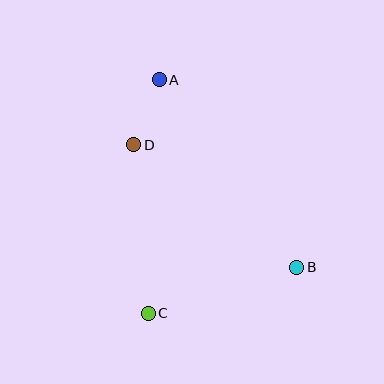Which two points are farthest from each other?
Points A and C are farthest from each other.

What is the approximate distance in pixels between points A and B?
The distance between A and B is approximately 233 pixels.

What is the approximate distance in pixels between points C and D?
The distance between C and D is approximately 169 pixels.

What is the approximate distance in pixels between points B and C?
The distance between B and C is approximately 156 pixels.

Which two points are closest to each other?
Points A and D are closest to each other.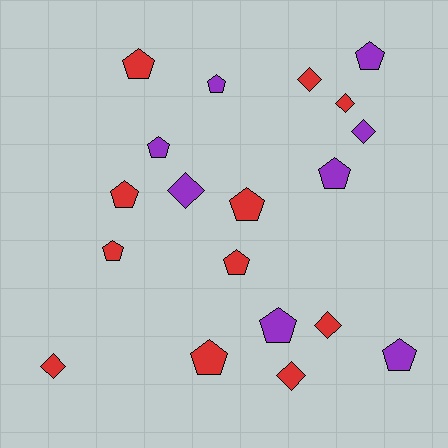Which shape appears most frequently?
Pentagon, with 12 objects.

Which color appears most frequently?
Red, with 11 objects.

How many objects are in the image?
There are 19 objects.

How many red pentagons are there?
There are 6 red pentagons.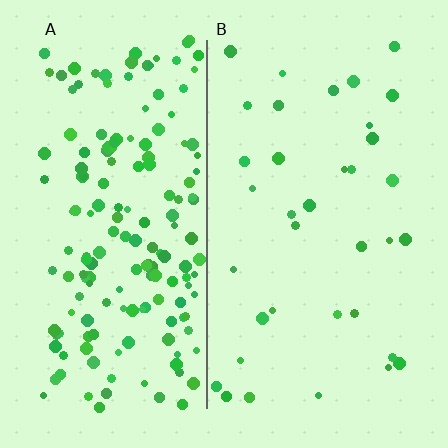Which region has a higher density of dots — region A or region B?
A (the left).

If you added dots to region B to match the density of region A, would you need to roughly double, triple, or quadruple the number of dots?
Approximately quadruple.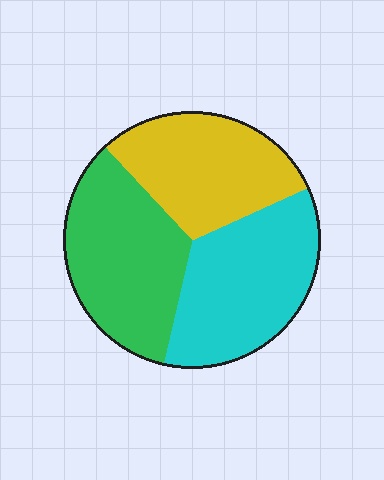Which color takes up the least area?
Yellow, at roughly 30%.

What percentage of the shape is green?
Green covers about 35% of the shape.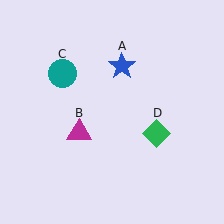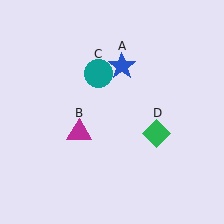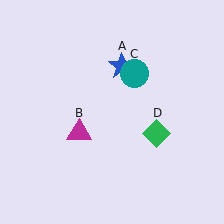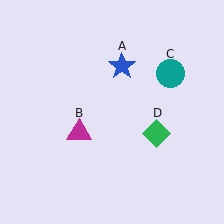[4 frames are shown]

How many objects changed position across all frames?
1 object changed position: teal circle (object C).